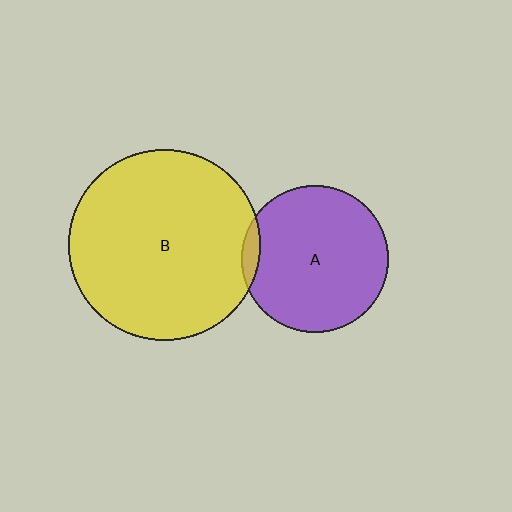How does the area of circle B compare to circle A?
Approximately 1.7 times.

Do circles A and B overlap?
Yes.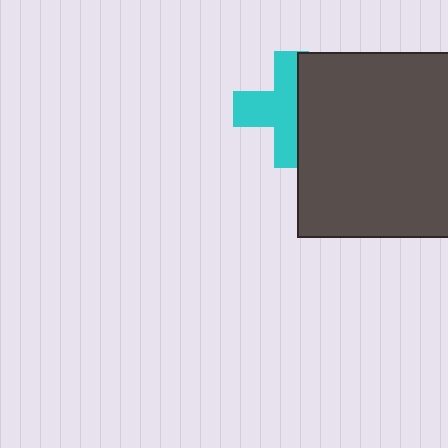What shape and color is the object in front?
The object in front is a dark gray rectangle.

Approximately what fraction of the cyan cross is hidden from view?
Roughly 40% of the cyan cross is hidden behind the dark gray rectangle.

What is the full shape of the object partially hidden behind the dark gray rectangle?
The partially hidden object is a cyan cross.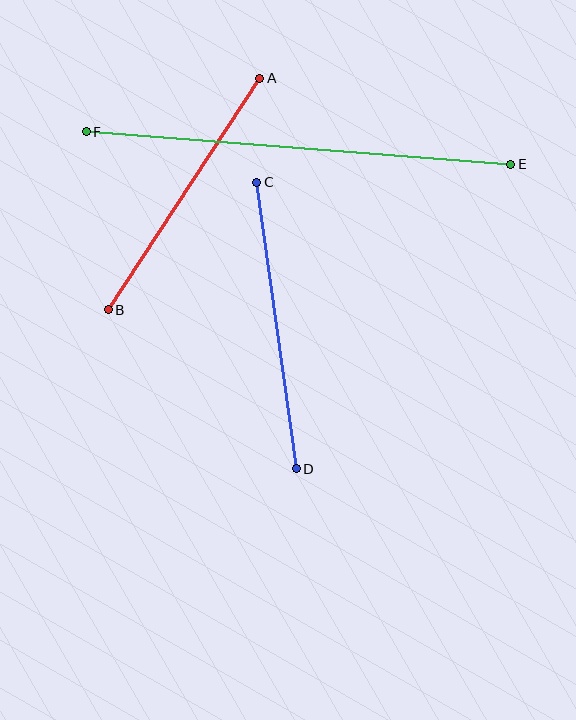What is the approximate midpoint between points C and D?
The midpoint is at approximately (276, 326) pixels.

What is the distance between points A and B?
The distance is approximately 277 pixels.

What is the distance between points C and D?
The distance is approximately 289 pixels.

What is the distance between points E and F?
The distance is approximately 426 pixels.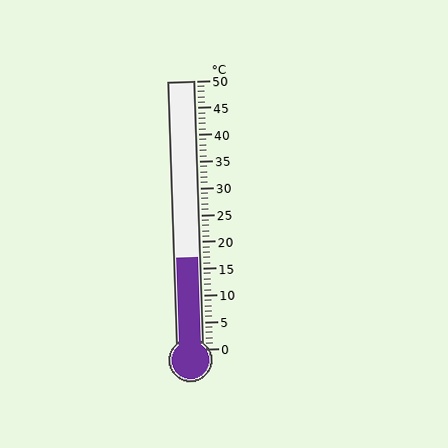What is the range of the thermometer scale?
The thermometer scale ranges from 0°C to 50°C.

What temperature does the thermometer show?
The thermometer shows approximately 17°C.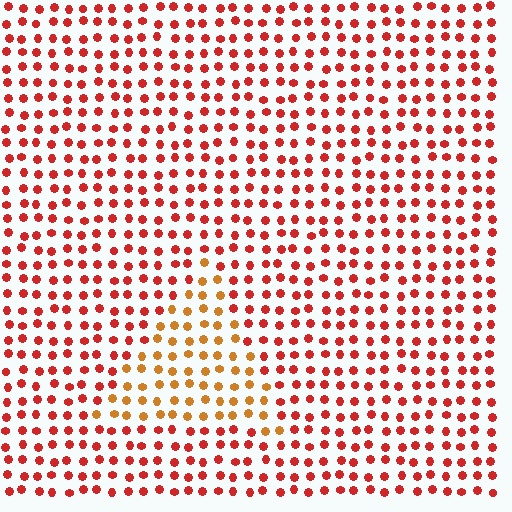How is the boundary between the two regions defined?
The boundary is defined purely by a slight shift in hue (about 33 degrees). Spacing, size, and orientation are identical on both sides.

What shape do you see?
I see a triangle.